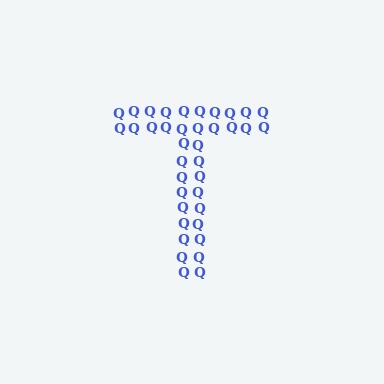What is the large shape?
The large shape is the letter T.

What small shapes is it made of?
It is made of small letter Q's.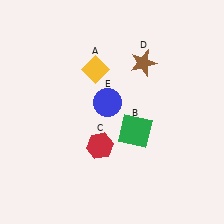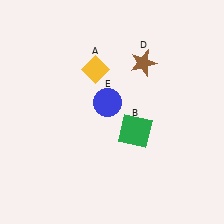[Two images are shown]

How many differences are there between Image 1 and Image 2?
There is 1 difference between the two images.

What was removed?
The red hexagon (C) was removed in Image 2.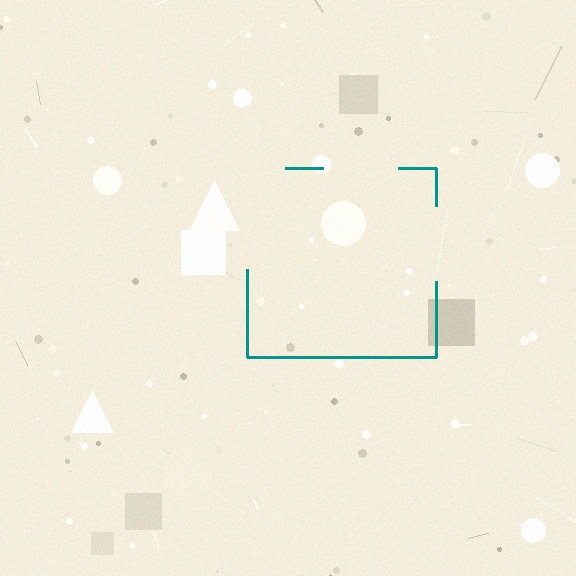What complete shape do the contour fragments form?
The contour fragments form a square.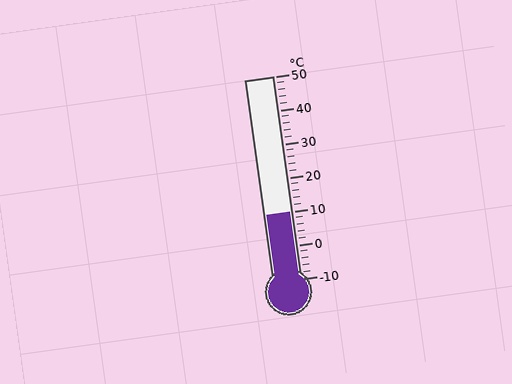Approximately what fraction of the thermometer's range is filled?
The thermometer is filled to approximately 35% of its range.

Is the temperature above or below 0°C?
The temperature is above 0°C.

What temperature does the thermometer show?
The thermometer shows approximately 10°C.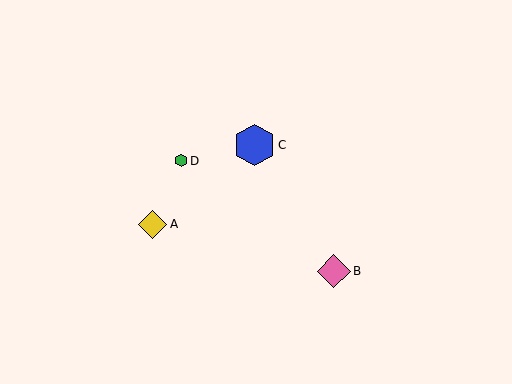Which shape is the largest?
The blue hexagon (labeled C) is the largest.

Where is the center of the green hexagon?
The center of the green hexagon is at (181, 161).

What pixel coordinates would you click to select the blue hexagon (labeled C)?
Click at (254, 145) to select the blue hexagon C.